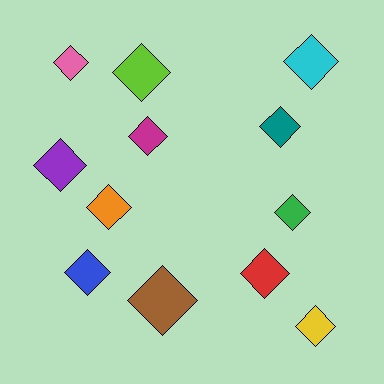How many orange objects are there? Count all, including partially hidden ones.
There is 1 orange object.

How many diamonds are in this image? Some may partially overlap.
There are 12 diamonds.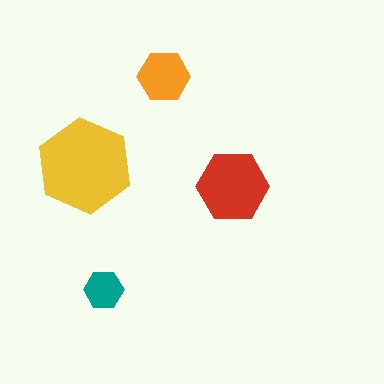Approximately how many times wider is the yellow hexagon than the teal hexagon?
About 2.5 times wider.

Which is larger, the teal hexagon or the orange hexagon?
The orange one.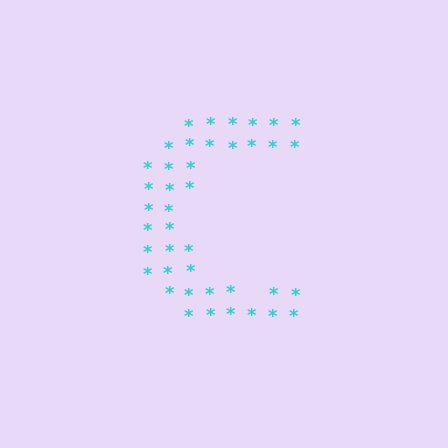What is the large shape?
The large shape is the letter C.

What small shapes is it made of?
It is made of small asterisks.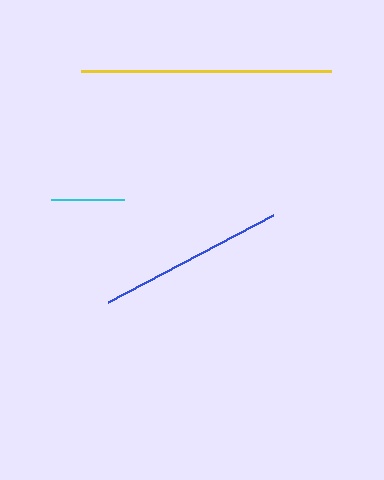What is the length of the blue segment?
The blue segment is approximately 186 pixels long.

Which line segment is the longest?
The yellow line is the longest at approximately 250 pixels.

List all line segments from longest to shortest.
From longest to shortest: yellow, blue, cyan.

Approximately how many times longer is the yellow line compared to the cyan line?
The yellow line is approximately 3.4 times the length of the cyan line.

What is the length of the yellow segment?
The yellow segment is approximately 250 pixels long.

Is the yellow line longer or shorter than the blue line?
The yellow line is longer than the blue line.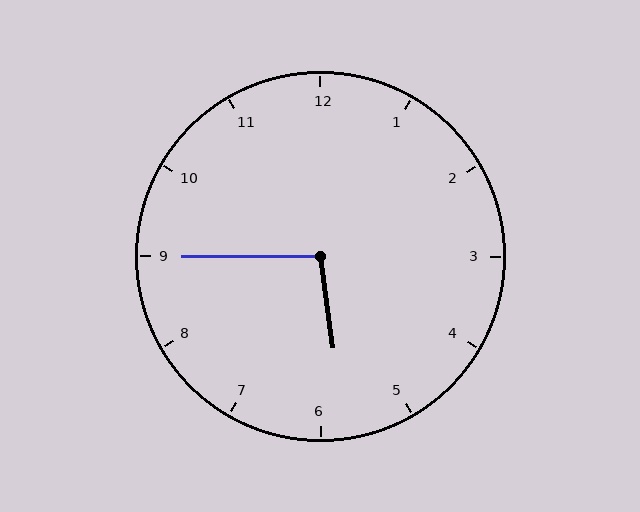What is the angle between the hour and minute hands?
Approximately 98 degrees.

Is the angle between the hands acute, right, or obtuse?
It is obtuse.